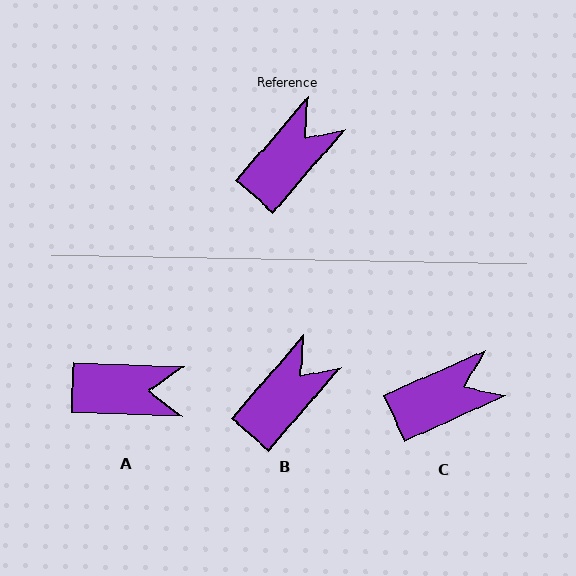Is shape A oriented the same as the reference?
No, it is off by about 51 degrees.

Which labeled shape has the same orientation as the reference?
B.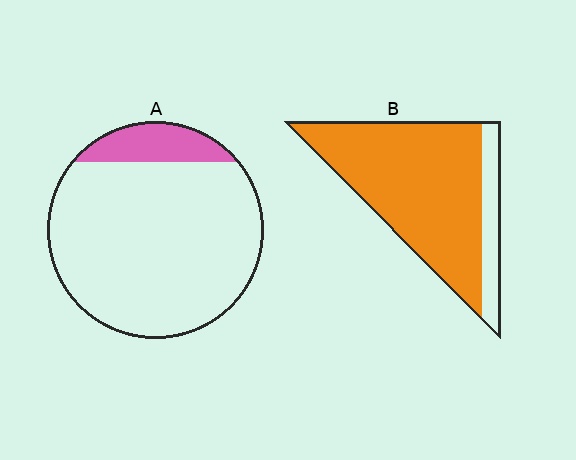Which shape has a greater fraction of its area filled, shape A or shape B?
Shape B.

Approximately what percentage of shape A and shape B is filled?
A is approximately 15% and B is approximately 85%.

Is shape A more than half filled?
No.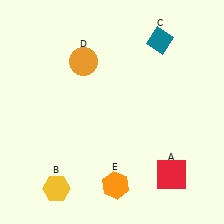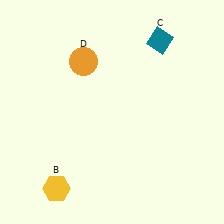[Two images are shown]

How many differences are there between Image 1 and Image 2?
There are 2 differences between the two images.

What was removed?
The orange hexagon (E), the red square (A) were removed in Image 2.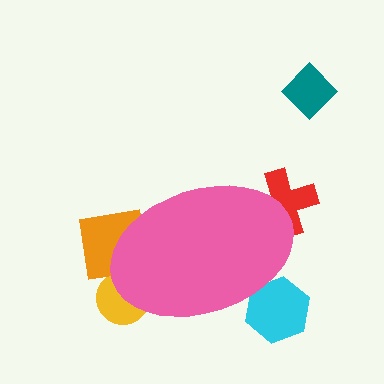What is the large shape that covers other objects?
A pink ellipse.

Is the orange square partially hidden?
Yes, the orange square is partially hidden behind the pink ellipse.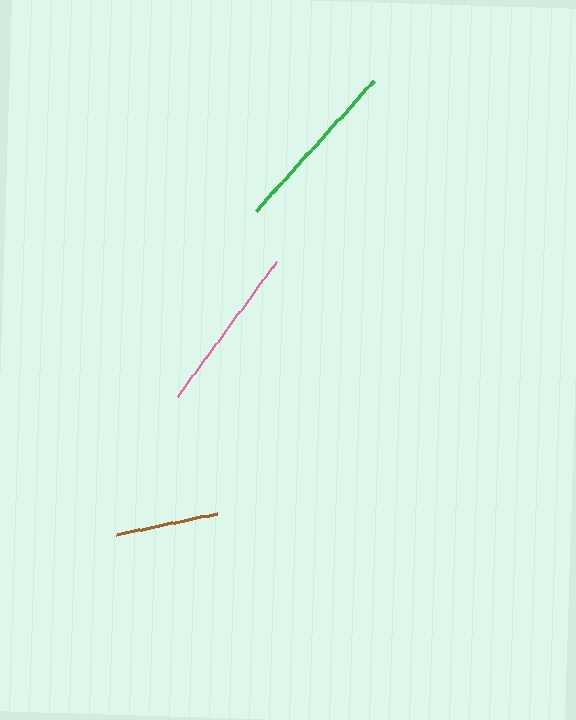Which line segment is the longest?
The green line is the longest at approximately 175 pixels.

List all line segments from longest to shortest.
From longest to shortest: green, pink, brown.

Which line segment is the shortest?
The brown line is the shortest at approximately 103 pixels.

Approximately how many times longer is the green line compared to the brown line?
The green line is approximately 1.7 times the length of the brown line.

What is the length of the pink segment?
The pink segment is approximately 168 pixels long.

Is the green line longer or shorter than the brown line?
The green line is longer than the brown line.